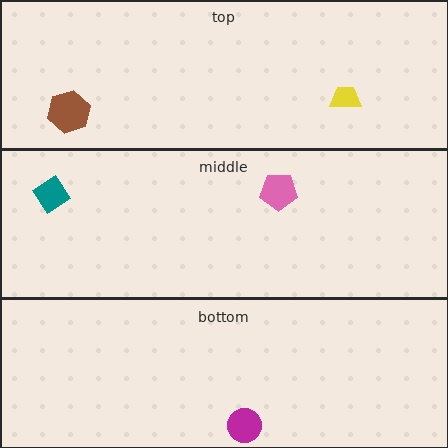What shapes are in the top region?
The brown hexagon, the yellow trapezoid.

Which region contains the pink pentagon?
The middle region.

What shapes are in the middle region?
The teal diamond, the pink pentagon.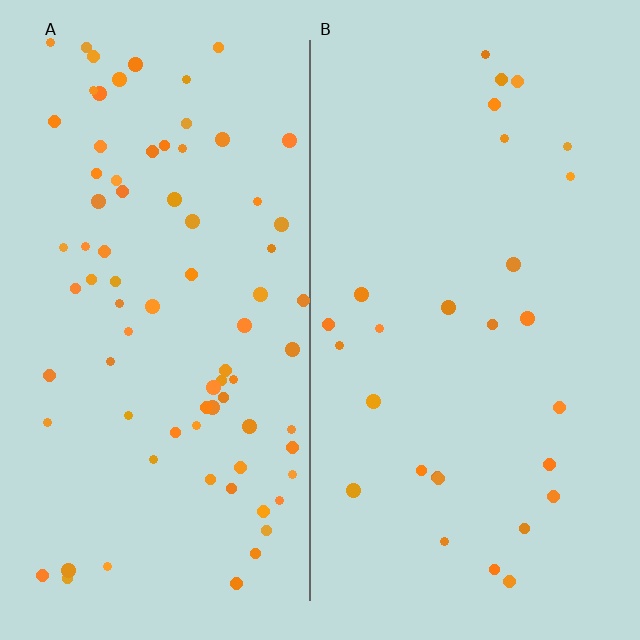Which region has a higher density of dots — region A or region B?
A (the left).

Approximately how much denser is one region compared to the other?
Approximately 2.8× — region A over region B.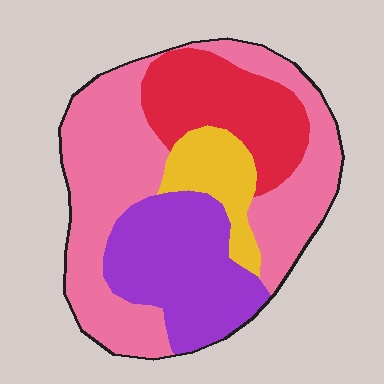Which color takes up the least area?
Yellow, at roughly 10%.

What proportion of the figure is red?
Red covers about 20% of the figure.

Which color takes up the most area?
Pink, at roughly 45%.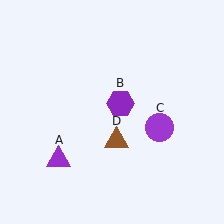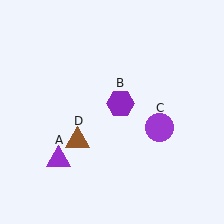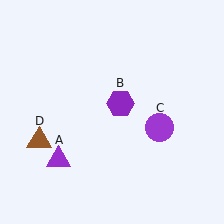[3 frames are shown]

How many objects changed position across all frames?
1 object changed position: brown triangle (object D).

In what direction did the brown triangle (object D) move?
The brown triangle (object D) moved left.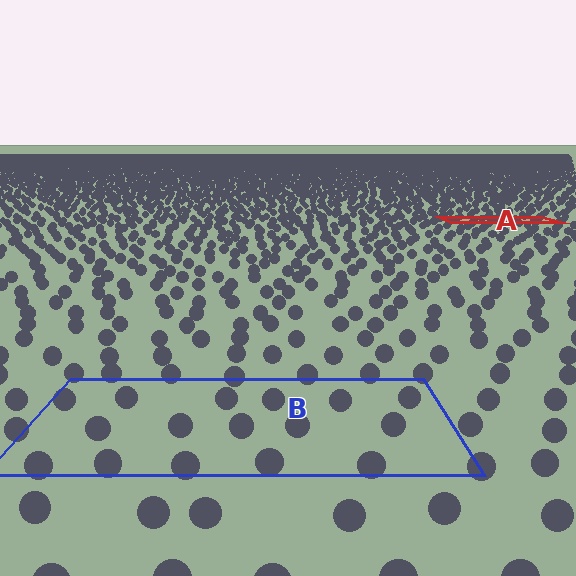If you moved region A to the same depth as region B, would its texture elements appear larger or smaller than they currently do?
They would appear larger. At a closer depth, the same texture elements are projected at a bigger on-screen size.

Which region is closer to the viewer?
Region B is closer. The texture elements there are larger and more spread out.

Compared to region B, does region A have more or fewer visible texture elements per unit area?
Region A has more texture elements per unit area — they are packed more densely because it is farther away.